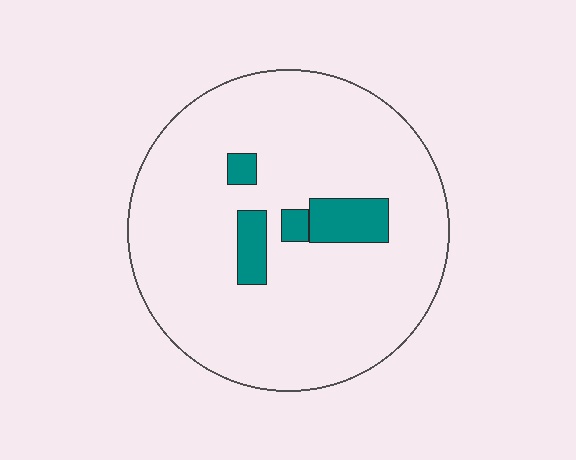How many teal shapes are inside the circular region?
4.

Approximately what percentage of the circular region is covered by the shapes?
Approximately 10%.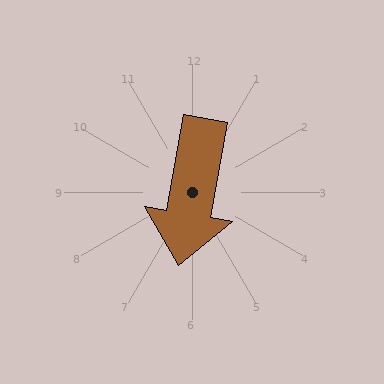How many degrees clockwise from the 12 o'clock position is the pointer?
Approximately 190 degrees.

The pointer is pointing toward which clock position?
Roughly 6 o'clock.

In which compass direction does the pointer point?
South.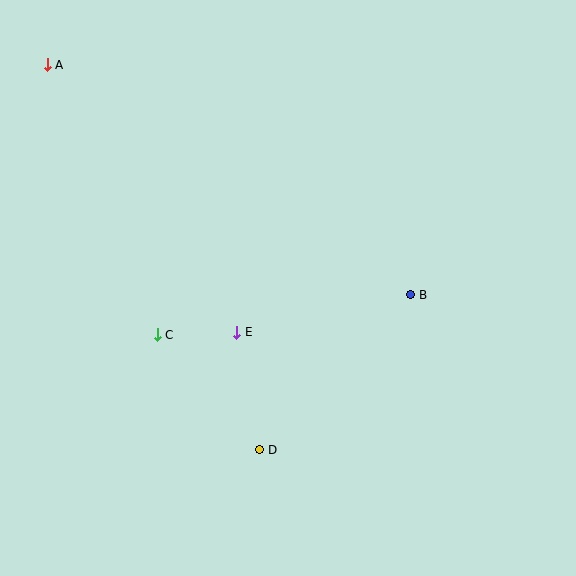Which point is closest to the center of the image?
Point E at (237, 332) is closest to the center.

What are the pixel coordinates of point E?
Point E is at (237, 332).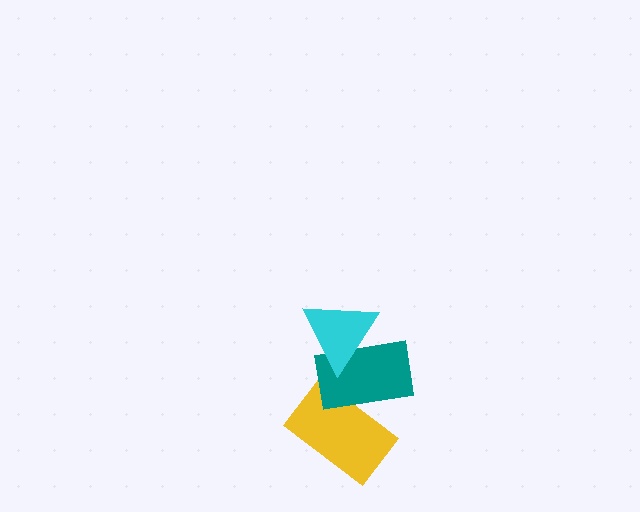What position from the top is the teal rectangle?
The teal rectangle is 2nd from the top.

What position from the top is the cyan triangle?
The cyan triangle is 1st from the top.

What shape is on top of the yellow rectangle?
The teal rectangle is on top of the yellow rectangle.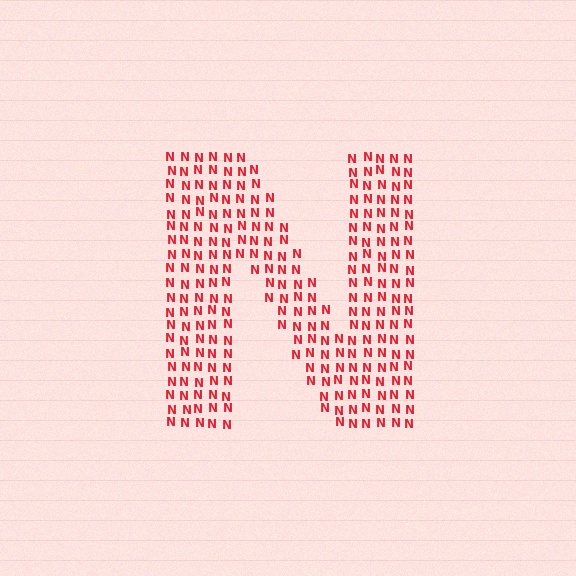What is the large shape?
The large shape is the letter N.